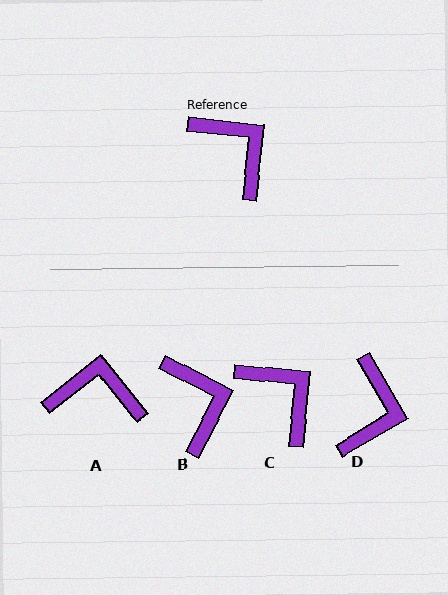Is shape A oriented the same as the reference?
No, it is off by about 45 degrees.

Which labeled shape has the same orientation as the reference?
C.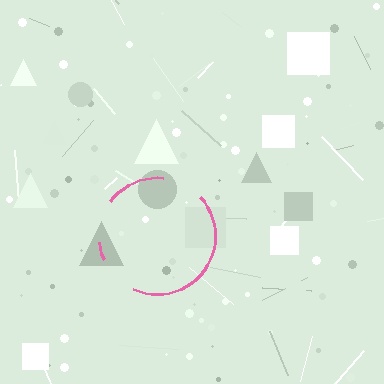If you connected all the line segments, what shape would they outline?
They would outline a circle.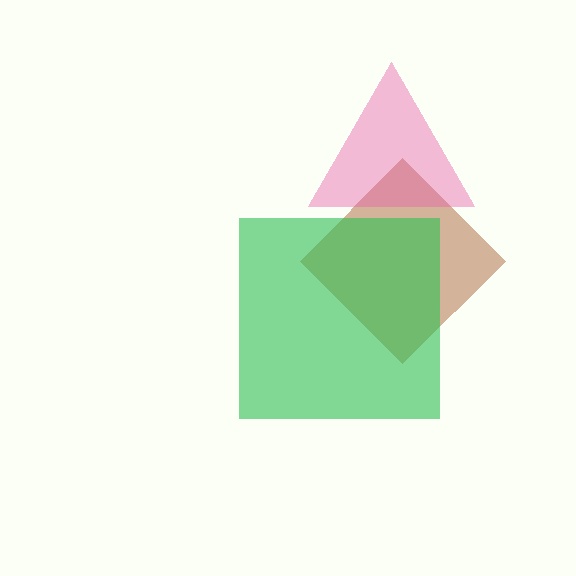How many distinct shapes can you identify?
There are 3 distinct shapes: a brown diamond, a pink triangle, a green square.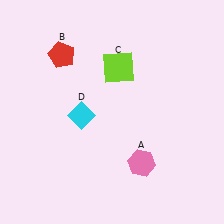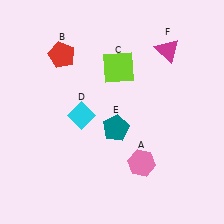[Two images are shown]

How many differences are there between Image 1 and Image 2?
There are 2 differences between the two images.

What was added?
A teal pentagon (E), a magenta triangle (F) were added in Image 2.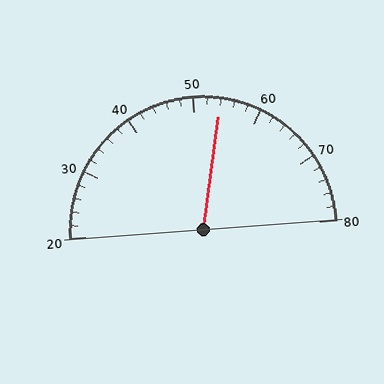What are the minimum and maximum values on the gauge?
The gauge ranges from 20 to 80.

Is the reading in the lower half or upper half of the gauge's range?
The reading is in the upper half of the range (20 to 80).